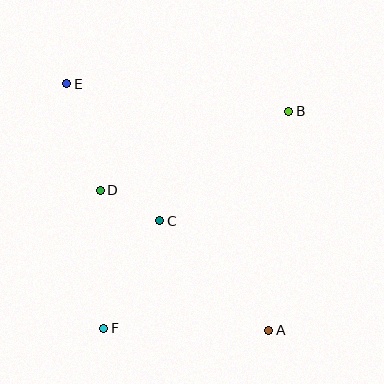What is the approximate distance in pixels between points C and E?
The distance between C and E is approximately 165 pixels.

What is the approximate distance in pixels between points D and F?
The distance between D and F is approximately 138 pixels.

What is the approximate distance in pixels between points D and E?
The distance between D and E is approximately 112 pixels.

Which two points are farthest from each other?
Points A and E are farthest from each other.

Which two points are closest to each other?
Points C and D are closest to each other.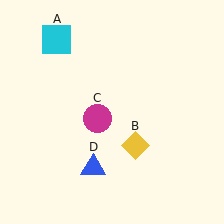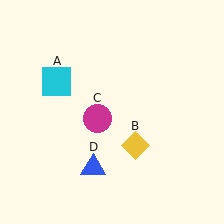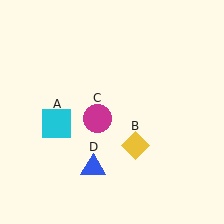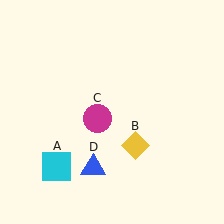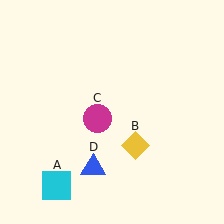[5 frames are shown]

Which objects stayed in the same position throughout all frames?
Yellow diamond (object B) and magenta circle (object C) and blue triangle (object D) remained stationary.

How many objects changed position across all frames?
1 object changed position: cyan square (object A).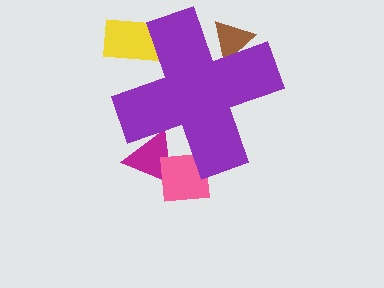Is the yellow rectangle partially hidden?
Yes, the yellow rectangle is partially hidden behind the purple cross.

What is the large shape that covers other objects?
A purple cross.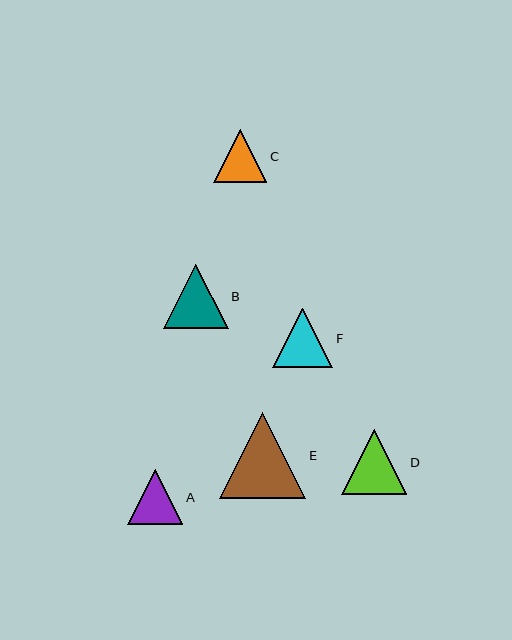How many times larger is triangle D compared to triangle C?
Triangle D is approximately 1.2 times the size of triangle C.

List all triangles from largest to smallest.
From largest to smallest: E, D, B, F, A, C.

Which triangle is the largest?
Triangle E is the largest with a size of approximately 86 pixels.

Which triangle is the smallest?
Triangle C is the smallest with a size of approximately 53 pixels.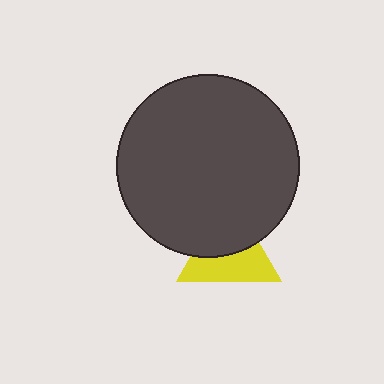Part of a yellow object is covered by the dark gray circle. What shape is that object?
It is a triangle.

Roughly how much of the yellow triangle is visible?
About half of it is visible (roughly 52%).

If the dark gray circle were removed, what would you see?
You would see the complete yellow triangle.